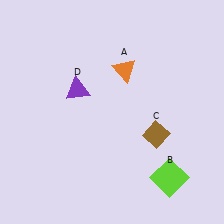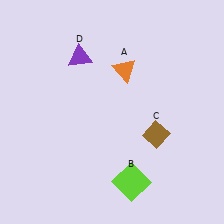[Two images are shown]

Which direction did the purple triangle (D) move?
The purple triangle (D) moved up.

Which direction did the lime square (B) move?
The lime square (B) moved left.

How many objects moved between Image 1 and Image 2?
2 objects moved between the two images.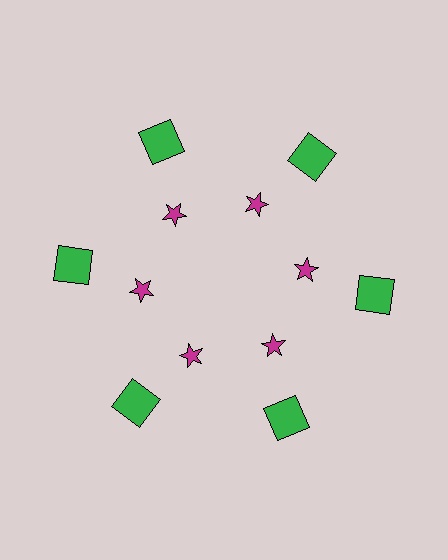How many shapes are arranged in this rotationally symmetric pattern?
There are 12 shapes, arranged in 6 groups of 2.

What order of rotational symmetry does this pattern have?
This pattern has 6-fold rotational symmetry.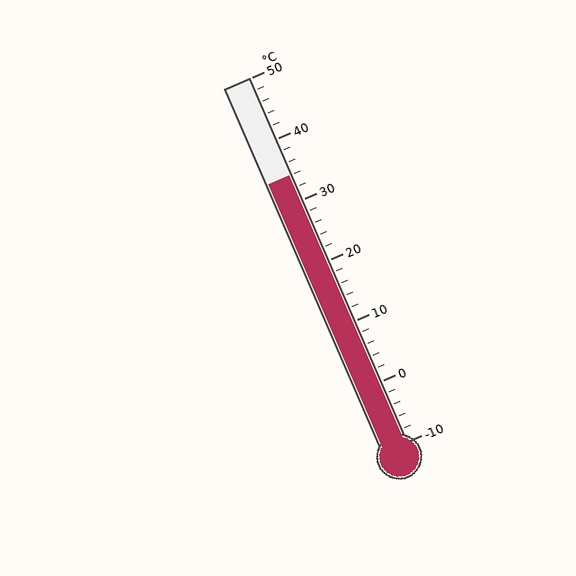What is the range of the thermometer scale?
The thermometer scale ranges from -10°C to 50°C.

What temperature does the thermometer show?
The thermometer shows approximately 34°C.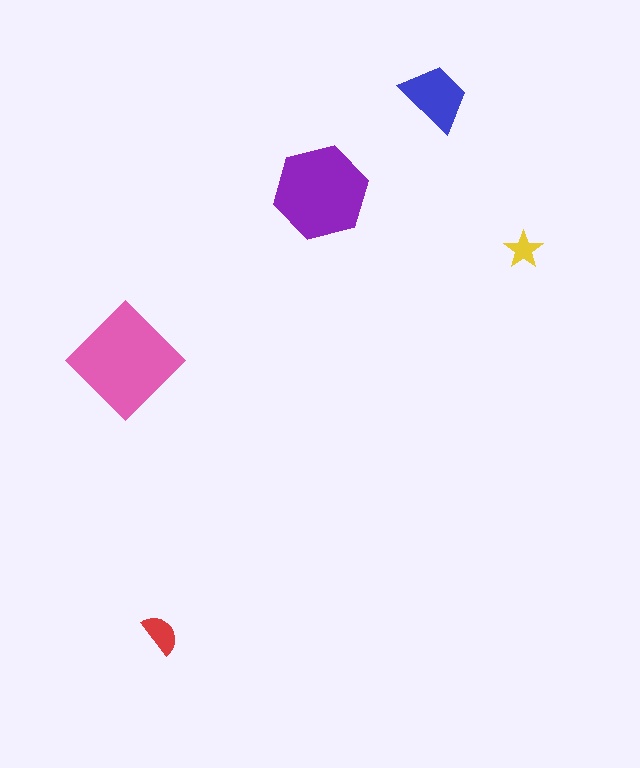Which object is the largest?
The pink diamond.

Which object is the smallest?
The yellow star.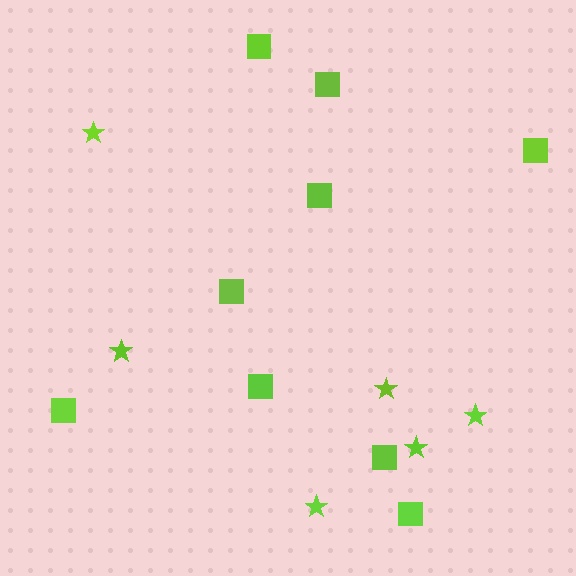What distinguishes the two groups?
There are 2 groups: one group of stars (6) and one group of squares (9).